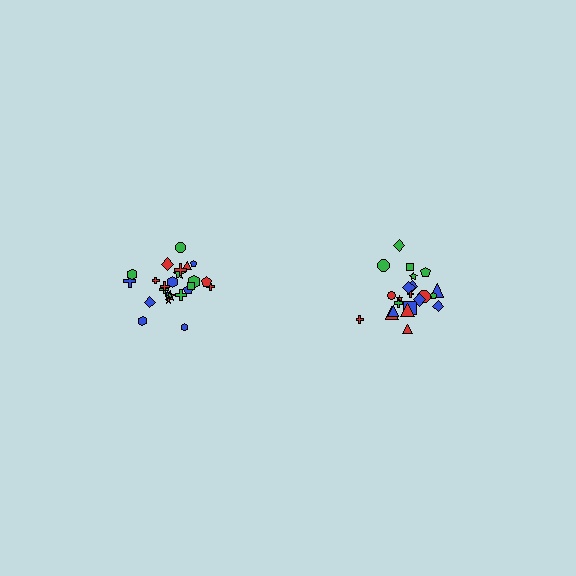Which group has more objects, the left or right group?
The left group.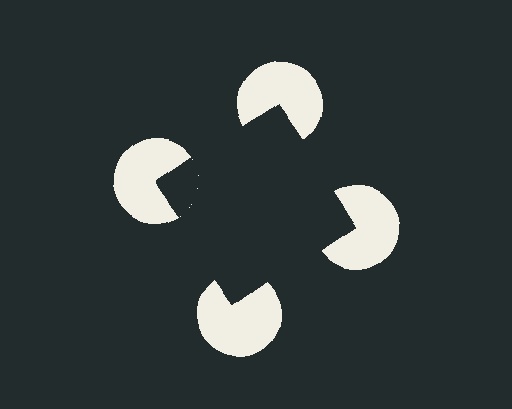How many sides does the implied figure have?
4 sides.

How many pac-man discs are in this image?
There are 4 — one at each vertex of the illusory square.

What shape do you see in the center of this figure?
An illusory square — its edges are inferred from the aligned wedge cuts in the pac-man discs, not physically drawn.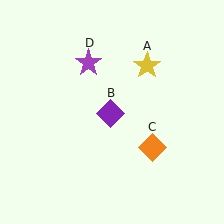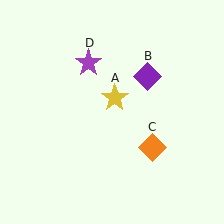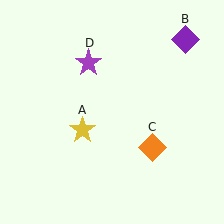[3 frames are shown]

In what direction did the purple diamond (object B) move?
The purple diamond (object B) moved up and to the right.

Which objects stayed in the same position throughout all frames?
Orange diamond (object C) and purple star (object D) remained stationary.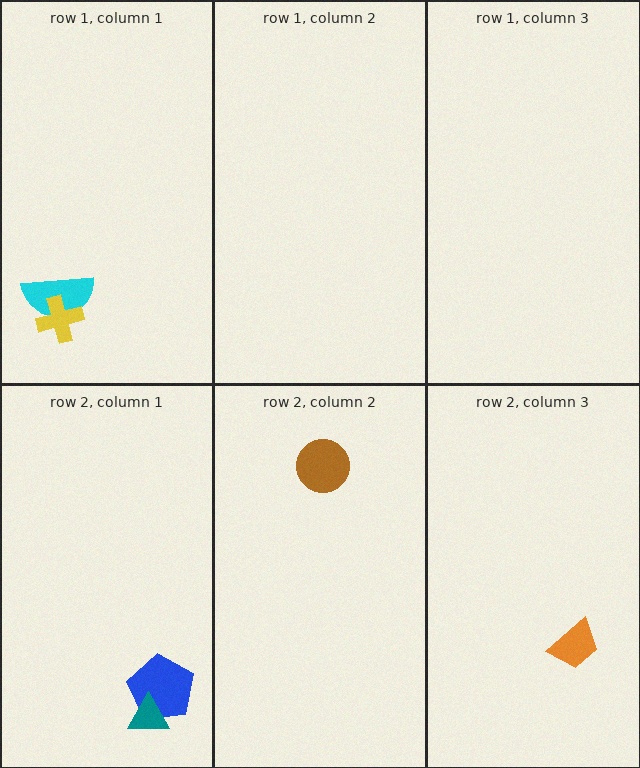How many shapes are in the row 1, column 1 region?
2.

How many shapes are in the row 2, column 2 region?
1.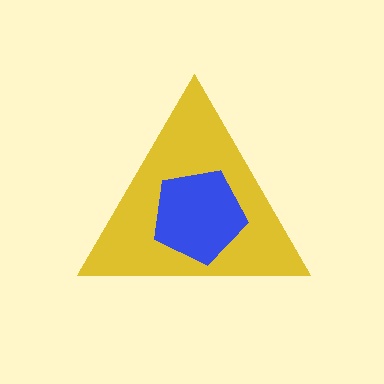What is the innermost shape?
The blue pentagon.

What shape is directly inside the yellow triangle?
The blue pentagon.